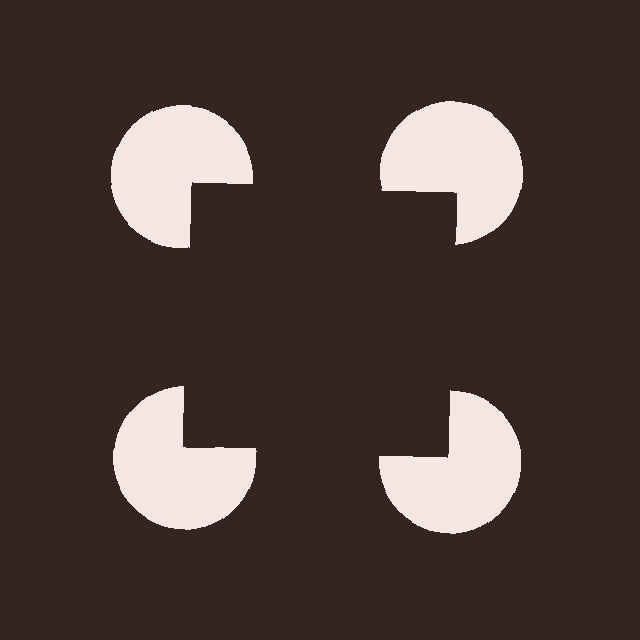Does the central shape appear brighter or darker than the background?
It typically appears slightly darker than the background, even though no actual brightness change is drawn.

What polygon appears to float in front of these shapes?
An illusory square — its edges are inferred from the aligned wedge cuts in the pac-man discs, not physically drawn.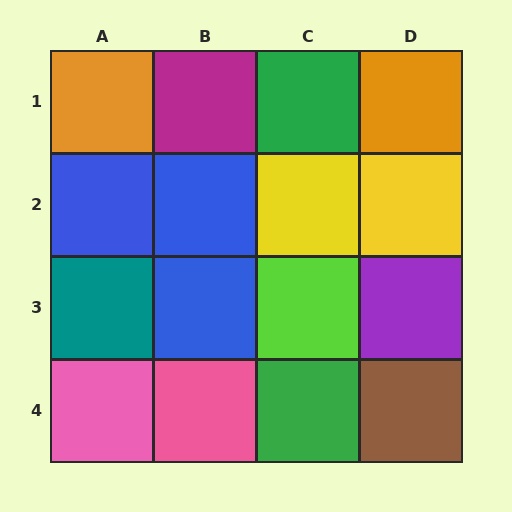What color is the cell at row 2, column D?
Yellow.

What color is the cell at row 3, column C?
Lime.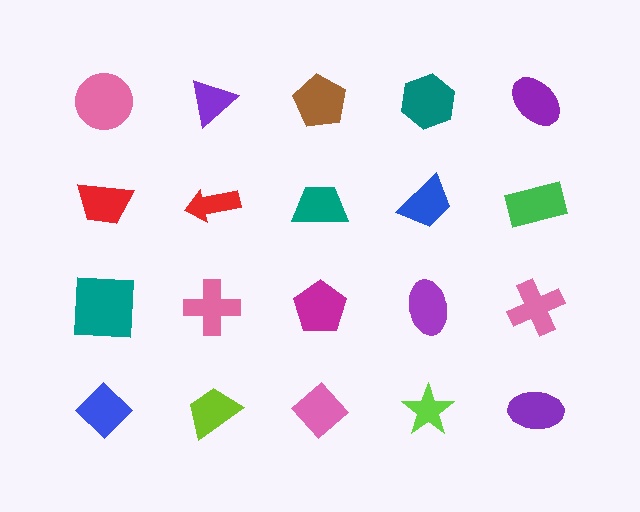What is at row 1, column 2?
A purple triangle.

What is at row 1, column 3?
A brown pentagon.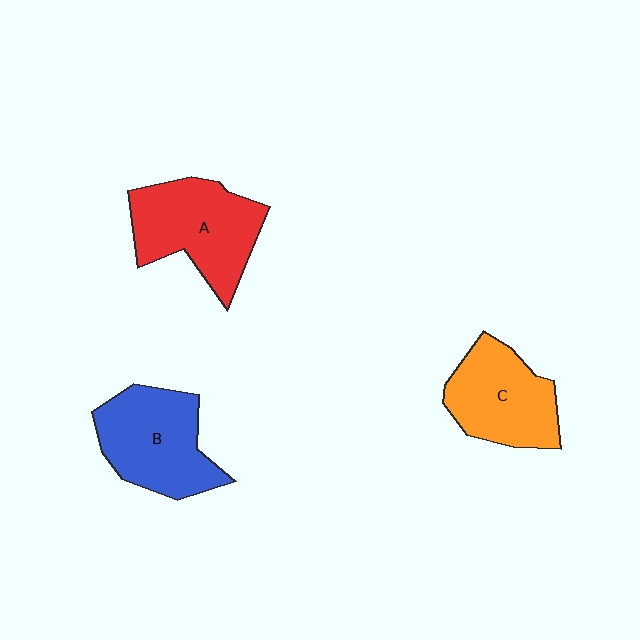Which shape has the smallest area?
Shape C (orange).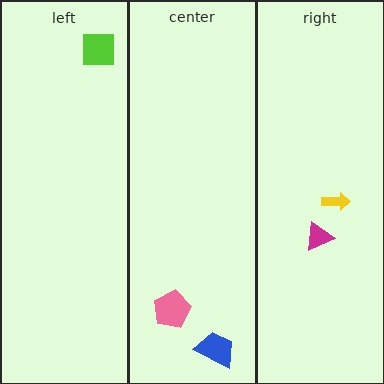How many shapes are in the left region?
1.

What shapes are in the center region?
The blue trapezoid, the pink pentagon.